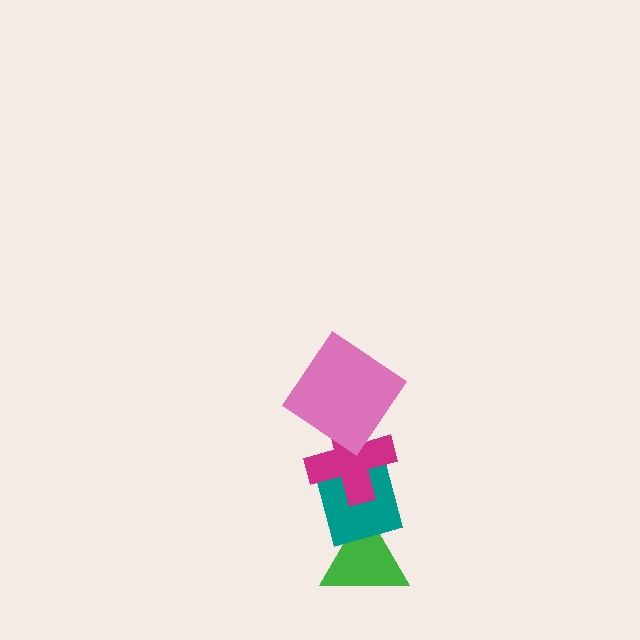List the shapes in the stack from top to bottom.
From top to bottom: the pink diamond, the magenta cross, the teal diamond, the green triangle.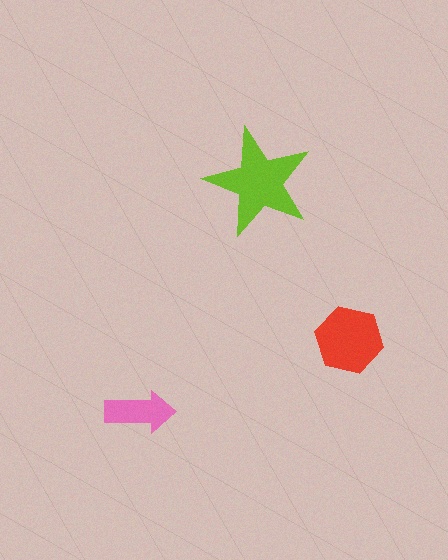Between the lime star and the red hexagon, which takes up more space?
The lime star.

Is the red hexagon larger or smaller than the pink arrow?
Larger.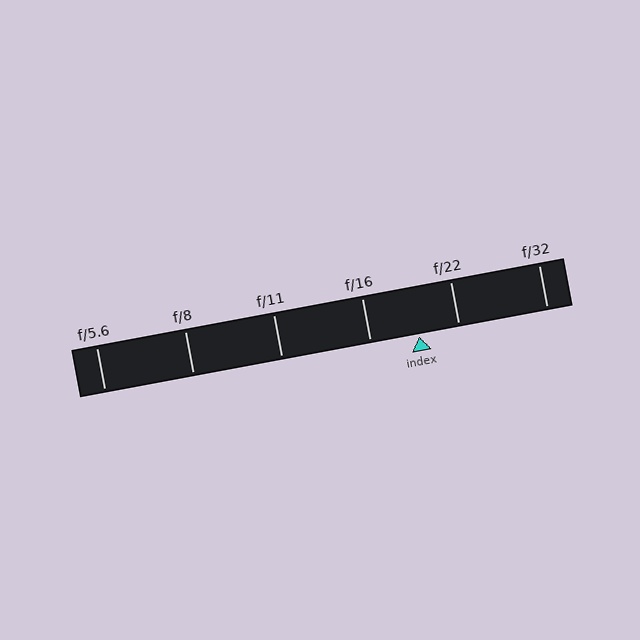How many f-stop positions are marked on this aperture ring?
There are 6 f-stop positions marked.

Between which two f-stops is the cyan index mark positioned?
The index mark is between f/16 and f/22.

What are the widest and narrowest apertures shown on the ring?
The widest aperture shown is f/5.6 and the narrowest is f/32.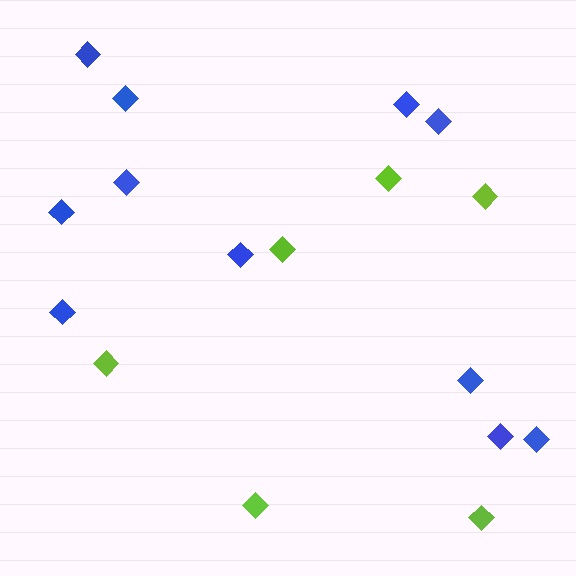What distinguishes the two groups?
There are 2 groups: one group of lime diamonds (6) and one group of blue diamonds (11).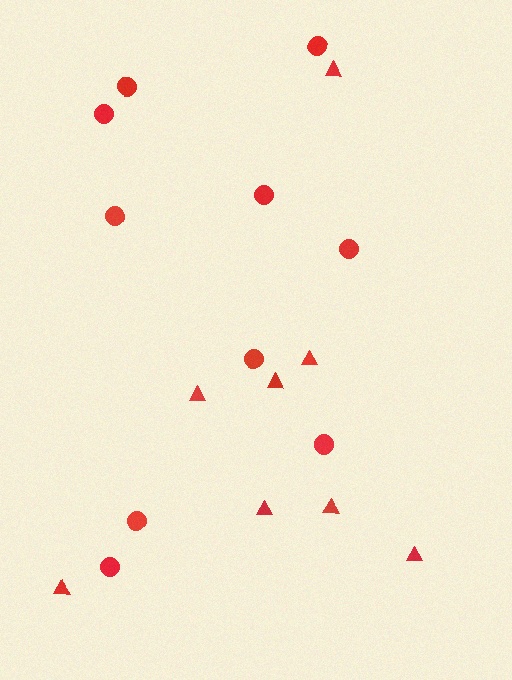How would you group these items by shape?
There are 2 groups: one group of triangles (8) and one group of circles (10).